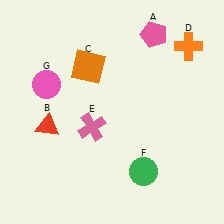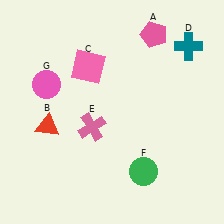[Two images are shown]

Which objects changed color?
C changed from orange to pink. D changed from orange to teal.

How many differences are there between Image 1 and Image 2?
There are 2 differences between the two images.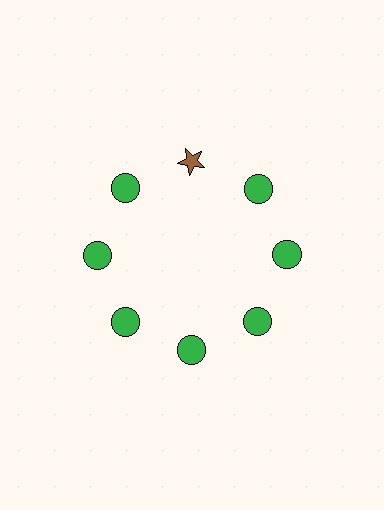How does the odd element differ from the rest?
It differs in both color (brown instead of green) and shape (star instead of circle).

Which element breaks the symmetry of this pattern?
The brown star at roughly the 12 o'clock position breaks the symmetry. All other shapes are green circles.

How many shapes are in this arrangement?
There are 8 shapes arranged in a ring pattern.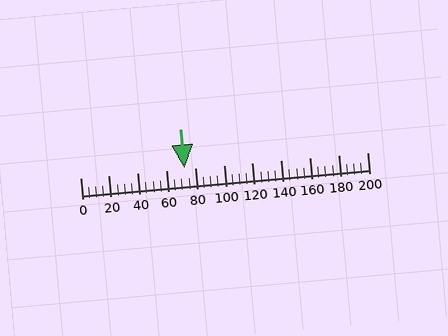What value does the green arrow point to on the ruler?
The green arrow points to approximately 72.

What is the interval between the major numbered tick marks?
The major tick marks are spaced 20 units apart.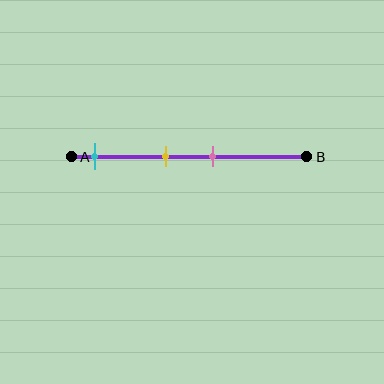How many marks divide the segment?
There are 3 marks dividing the segment.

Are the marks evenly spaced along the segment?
No, the marks are not evenly spaced.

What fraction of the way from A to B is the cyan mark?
The cyan mark is approximately 10% (0.1) of the way from A to B.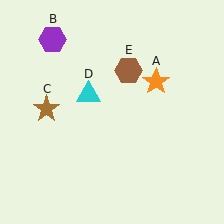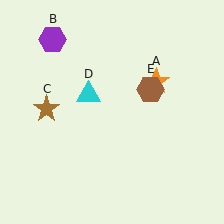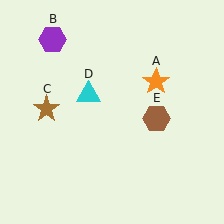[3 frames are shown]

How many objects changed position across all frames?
1 object changed position: brown hexagon (object E).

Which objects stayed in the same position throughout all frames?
Orange star (object A) and purple hexagon (object B) and brown star (object C) and cyan triangle (object D) remained stationary.